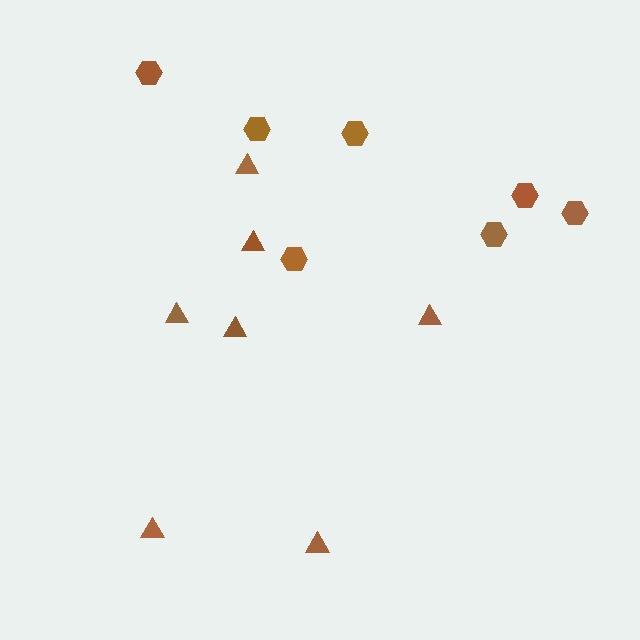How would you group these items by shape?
There are 2 groups: one group of hexagons (7) and one group of triangles (7).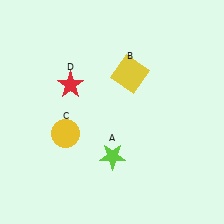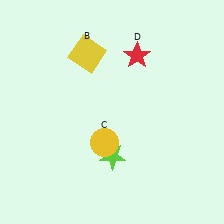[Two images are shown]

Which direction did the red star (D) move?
The red star (D) moved right.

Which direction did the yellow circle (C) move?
The yellow circle (C) moved right.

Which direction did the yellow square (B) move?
The yellow square (B) moved left.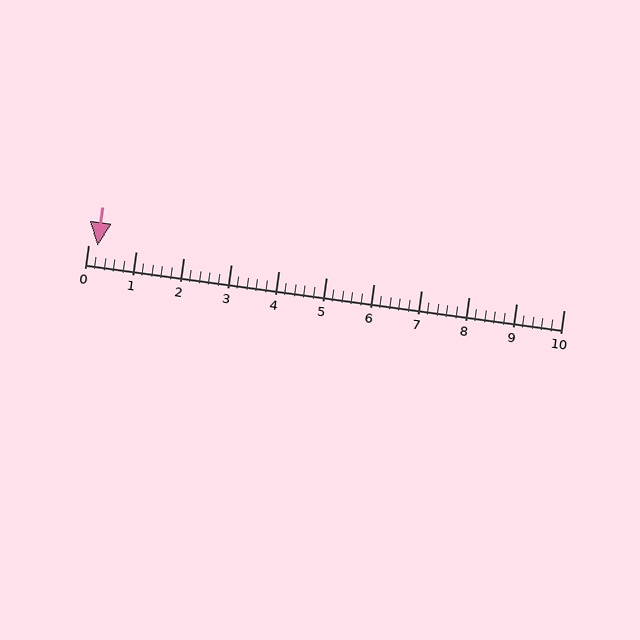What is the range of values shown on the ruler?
The ruler shows values from 0 to 10.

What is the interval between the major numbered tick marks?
The major tick marks are spaced 1 units apart.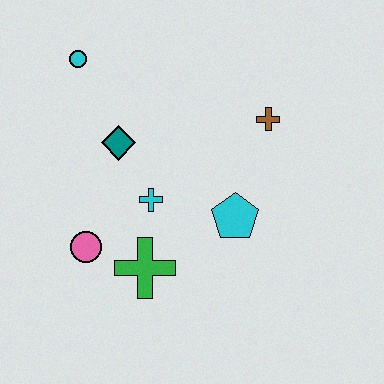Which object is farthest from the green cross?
The cyan circle is farthest from the green cross.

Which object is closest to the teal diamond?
The cyan cross is closest to the teal diamond.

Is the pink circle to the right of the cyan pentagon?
No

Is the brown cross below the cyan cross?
No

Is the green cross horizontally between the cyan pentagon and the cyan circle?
Yes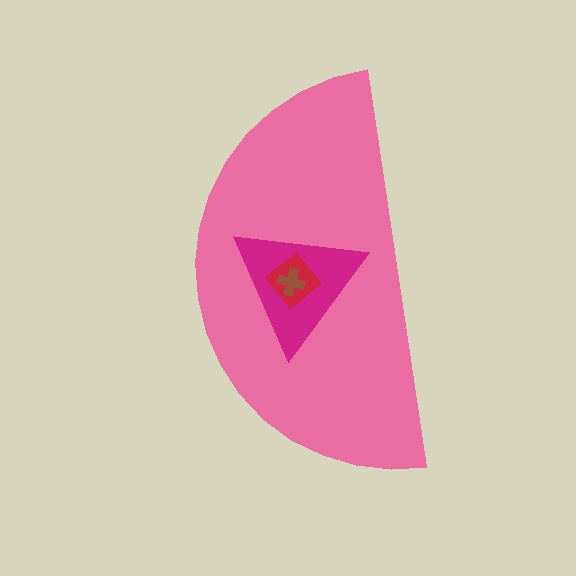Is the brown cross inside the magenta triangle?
Yes.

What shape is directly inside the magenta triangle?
The red diamond.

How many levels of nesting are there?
4.